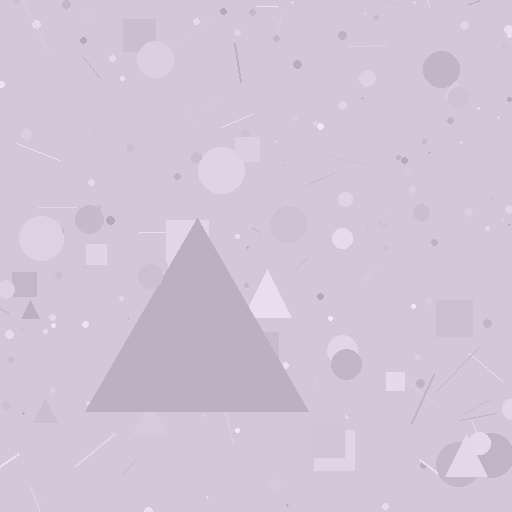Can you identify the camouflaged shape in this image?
The camouflaged shape is a triangle.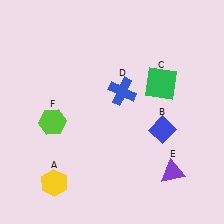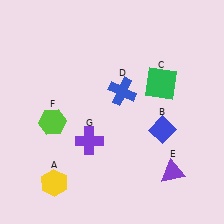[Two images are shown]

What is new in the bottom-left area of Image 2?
A purple cross (G) was added in the bottom-left area of Image 2.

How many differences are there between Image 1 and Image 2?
There is 1 difference between the two images.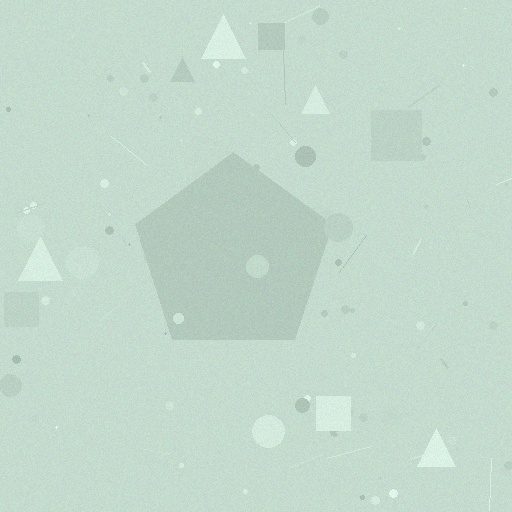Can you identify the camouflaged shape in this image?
The camouflaged shape is a pentagon.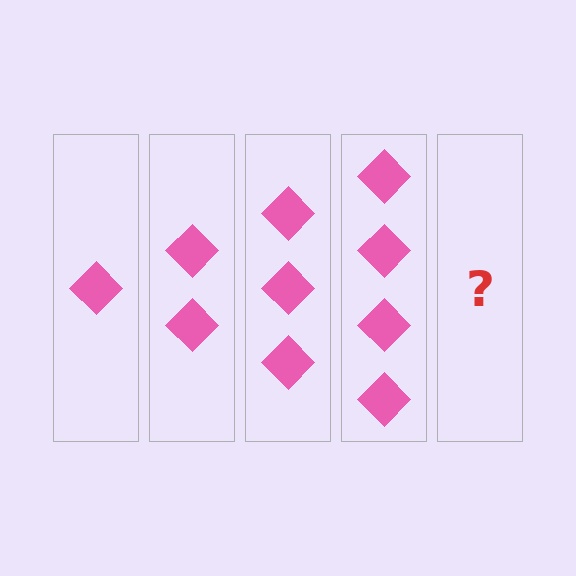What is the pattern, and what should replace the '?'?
The pattern is that each step adds one more diamond. The '?' should be 5 diamonds.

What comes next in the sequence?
The next element should be 5 diamonds.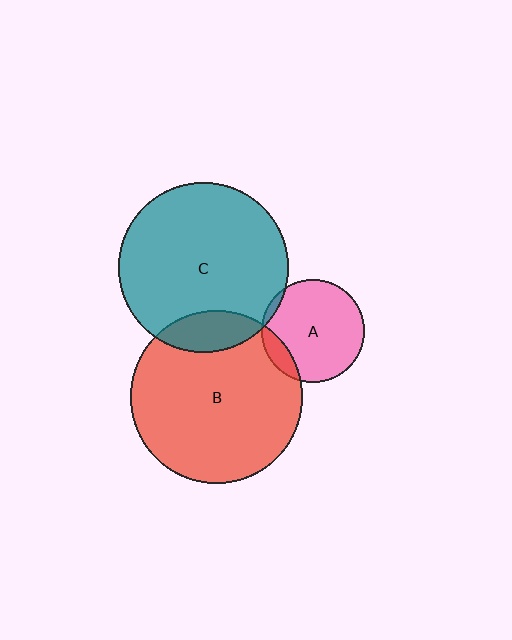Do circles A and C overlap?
Yes.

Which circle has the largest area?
Circle B (red).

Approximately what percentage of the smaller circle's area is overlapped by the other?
Approximately 5%.